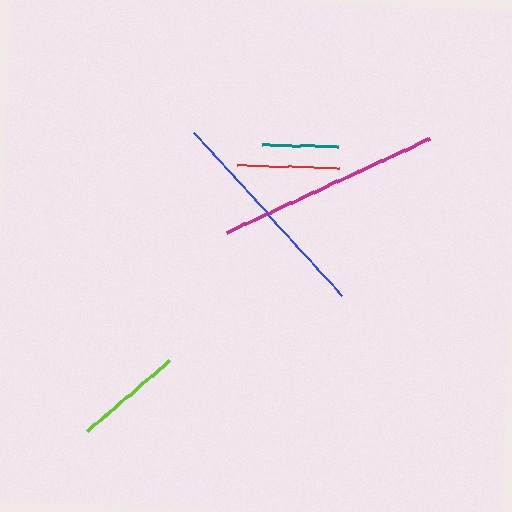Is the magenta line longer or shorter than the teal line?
The magenta line is longer than the teal line.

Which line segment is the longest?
The magenta line is the longest at approximately 224 pixels.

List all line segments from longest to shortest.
From longest to shortest: magenta, blue, lime, red, teal.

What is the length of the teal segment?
The teal segment is approximately 76 pixels long.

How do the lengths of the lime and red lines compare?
The lime and red lines are approximately the same length.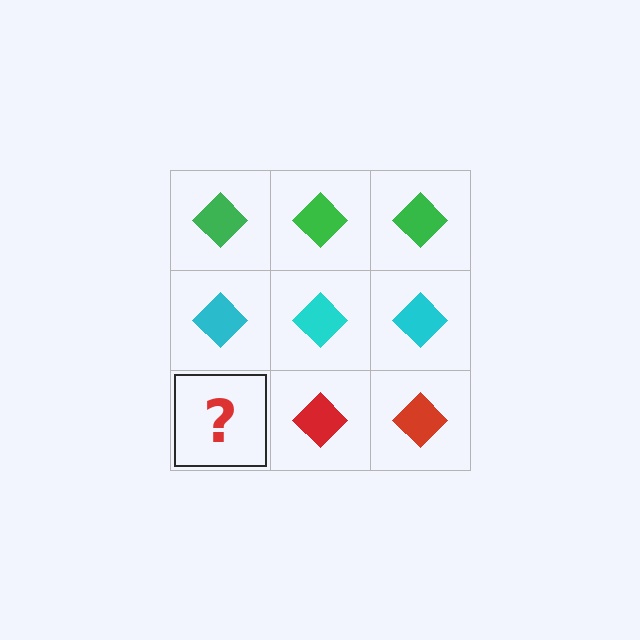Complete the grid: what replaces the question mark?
The question mark should be replaced with a red diamond.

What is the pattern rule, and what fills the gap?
The rule is that each row has a consistent color. The gap should be filled with a red diamond.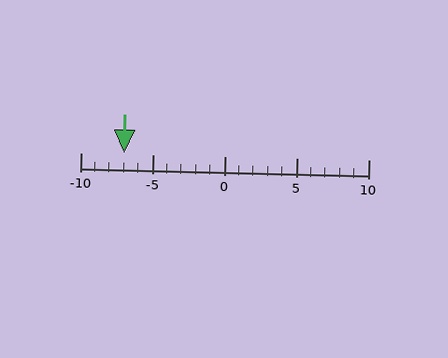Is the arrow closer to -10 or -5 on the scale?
The arrow is closer to -5.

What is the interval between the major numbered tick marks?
The major tick marks are spaced 5 units apart.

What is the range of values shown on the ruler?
The ruler shows values from -10 to 10.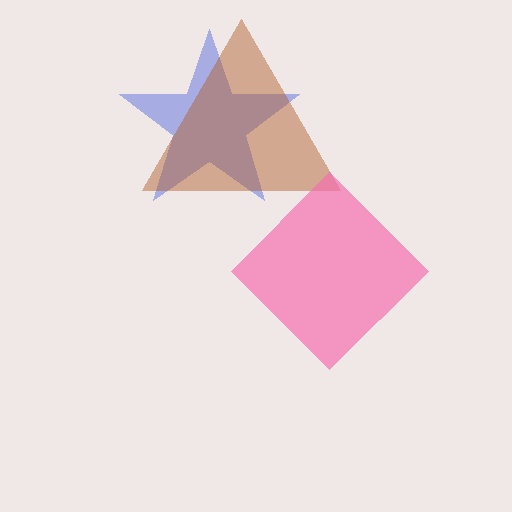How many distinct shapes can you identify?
There are 3 distinct shapes: a blue star, a brown triangle, a pink diamond.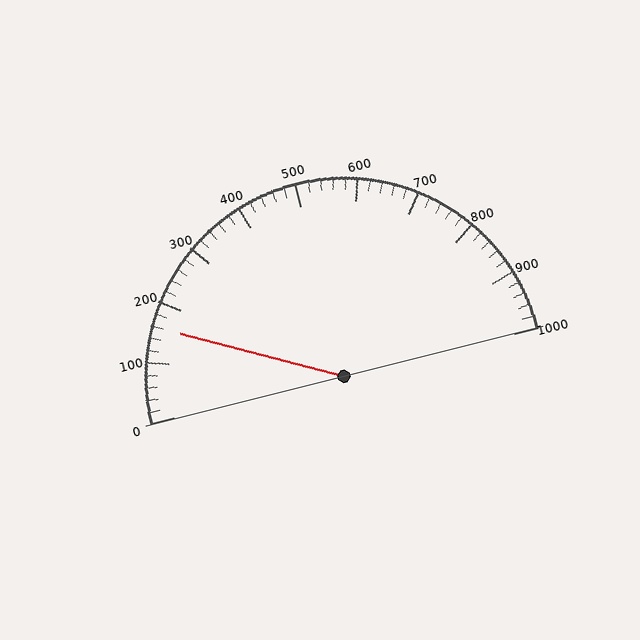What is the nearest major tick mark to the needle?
The nearest major tick mark is 200.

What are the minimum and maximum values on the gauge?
The gauge ranges from 0 to 1000.